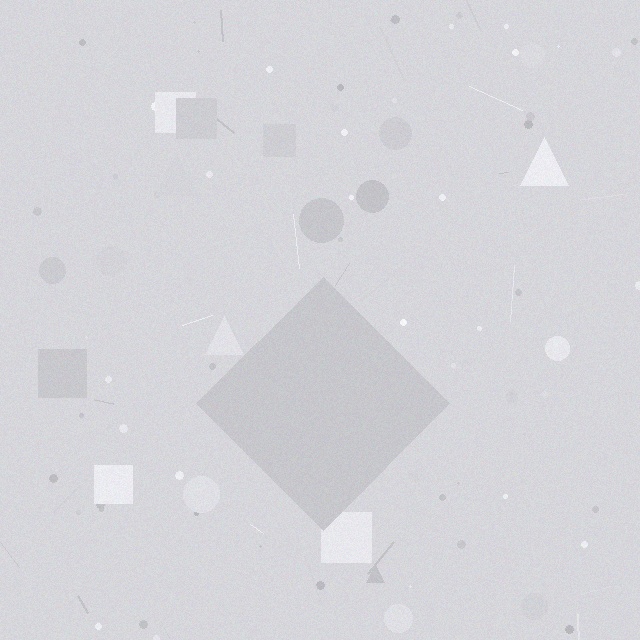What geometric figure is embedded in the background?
A diamond is embedded in the background.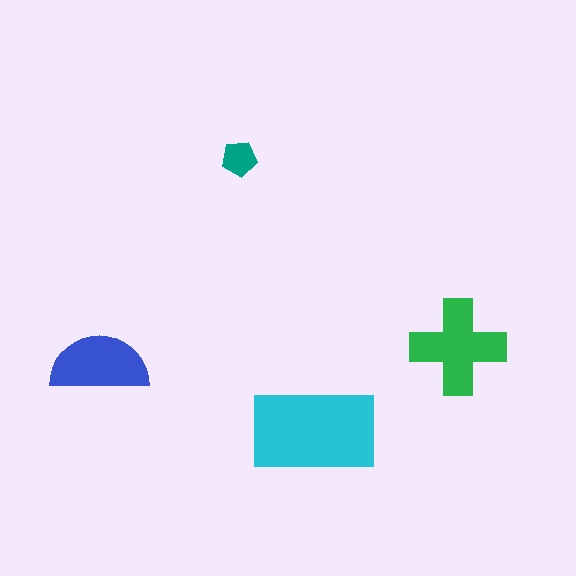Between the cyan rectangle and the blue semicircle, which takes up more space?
The cyan rectangle.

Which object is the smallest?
The teal pentagon.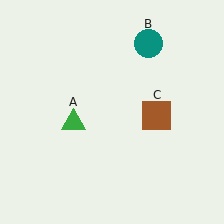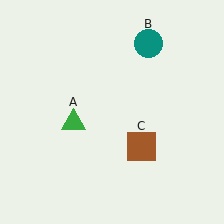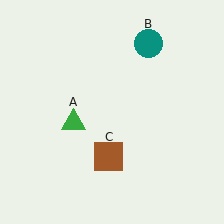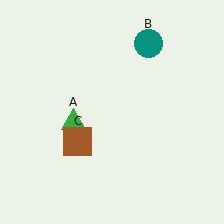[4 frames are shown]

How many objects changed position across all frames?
1 object changed position: brown square (object C).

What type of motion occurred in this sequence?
The brown square (object C) rotated clockwise around the center of the scene.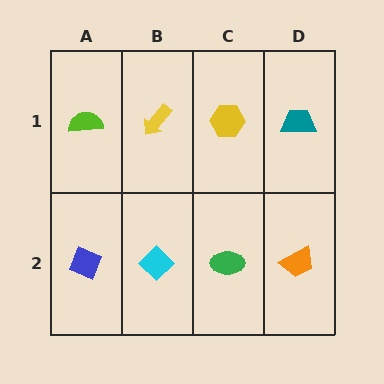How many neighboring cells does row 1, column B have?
3.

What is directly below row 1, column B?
A cyan diamond.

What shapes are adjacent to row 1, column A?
A blue diamond (row 2, column A), a yellow arrow (row 1, column B).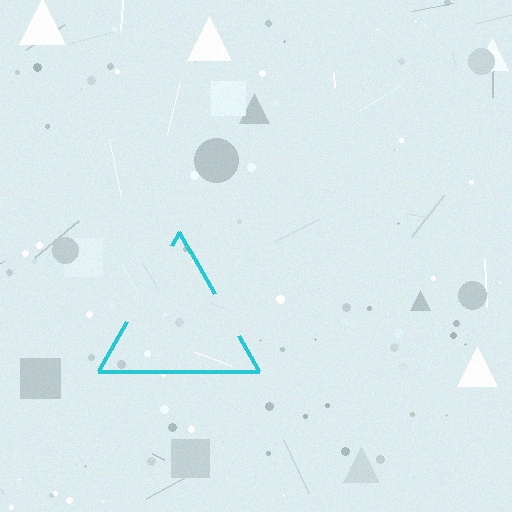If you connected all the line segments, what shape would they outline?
They would outline a triangle.